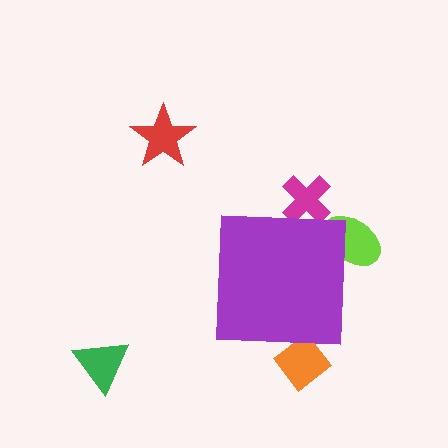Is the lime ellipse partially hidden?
Yes, the lime ellipse is partially hidden behind the purple square.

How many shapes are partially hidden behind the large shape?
3 shapes are partially hidden.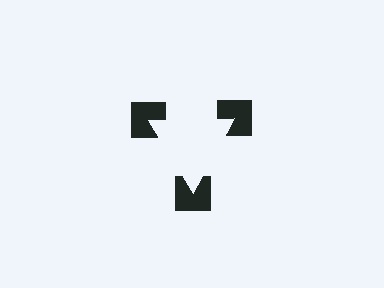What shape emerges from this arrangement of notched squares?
An illusory triangle — its edges are inferred from the aligned wedge cuts in the notched squares, not physically drawn.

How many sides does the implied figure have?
3 sides.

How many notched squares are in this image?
There are 3 — one at each vertex of the illusory triangle.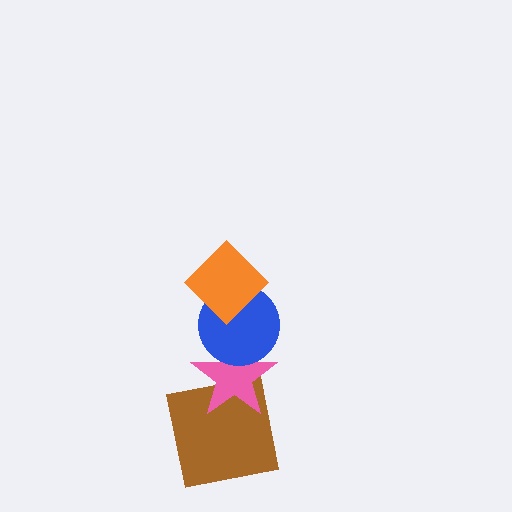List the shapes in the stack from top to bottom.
From top to bottom: the orange diamond, the blue circle, the pink star, the brown square.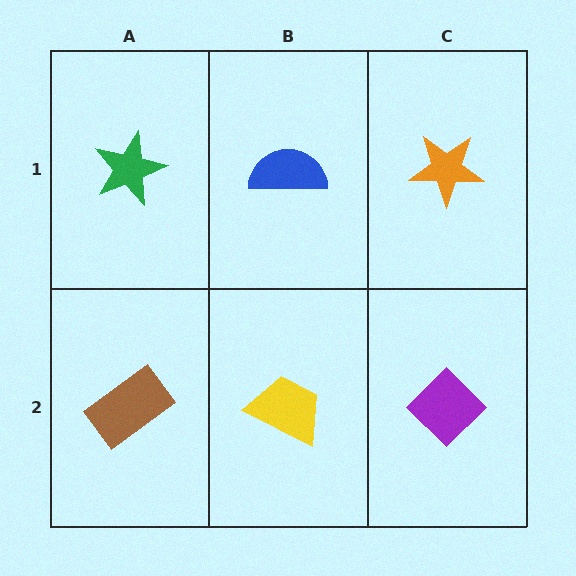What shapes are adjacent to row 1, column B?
A yellow trapezoid (row 2, column B), a green star (row 1, column A), an orange star (row 1, column C).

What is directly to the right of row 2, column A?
A yellow trapezoid.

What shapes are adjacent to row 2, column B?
A blue semicircle (row 1, column B), a brown rectangle (row 2, column A), a purple diamond (row 2, column C).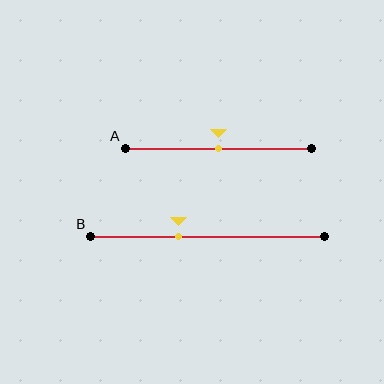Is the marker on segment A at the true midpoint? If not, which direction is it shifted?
Yes, the marker on segment A is at the true midpoint.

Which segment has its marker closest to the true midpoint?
Segment A has its marker closest to the true midpoint.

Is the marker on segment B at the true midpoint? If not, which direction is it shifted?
No, the marker on segment B is shifted to the left by about 12% of the segment length.